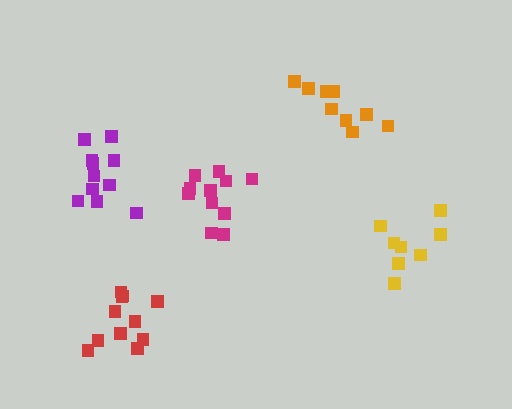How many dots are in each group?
Group 1: 11 dots, Group 2: 8 dots, Group 3: 11 dots, Group 4: 9 dots, Group 5: 11 dots (50 total).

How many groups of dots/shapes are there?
There are 5 groups.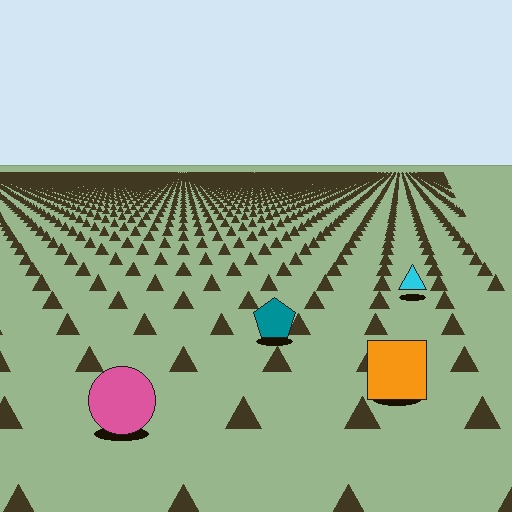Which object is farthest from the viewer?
The cyan triangle is farthest from the viewer. It appears smaller and the ground texture around it is denser.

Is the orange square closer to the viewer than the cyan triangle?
Yes. The orange square is closer — you can tell from the texture gradient: the ground texture is coarser near it.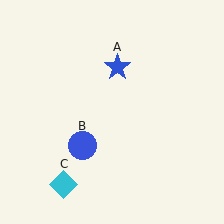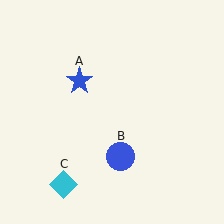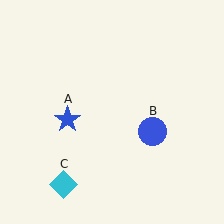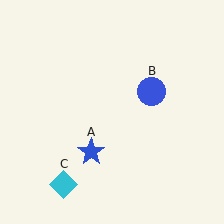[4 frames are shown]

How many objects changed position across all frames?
2 objects changed position: blue star (object A), blue circle (object B).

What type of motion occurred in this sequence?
The blue star (object A), blue circle (object B) rotated counterclockwise around the center of the scene.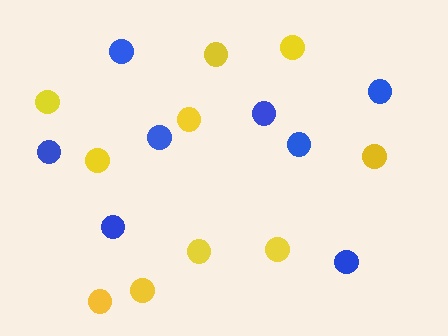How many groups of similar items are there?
There are 2 groups: one group of blue circles (8) and one group of yellow circles (10).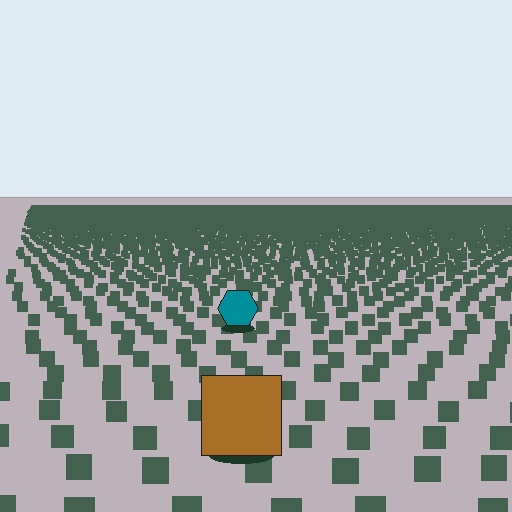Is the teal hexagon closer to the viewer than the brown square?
No. The brown square is closer — you can tell from the texture gradient: the ground texture is coarser near it.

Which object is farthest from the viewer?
The teal hexagon is farthest from the viewer. It appears smaller and the ground texture around it is denser.